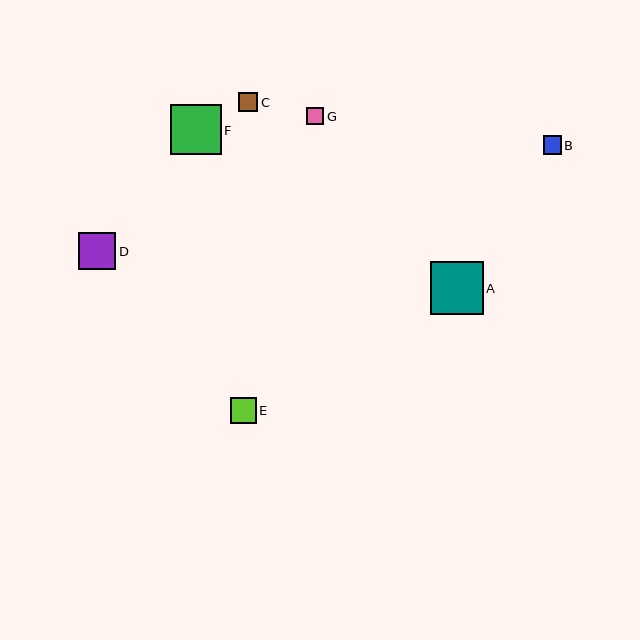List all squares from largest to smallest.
From largest to smallest: A, F, D, E, C, B, G.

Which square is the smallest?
Square G is the smallest with a size of approximately 17 pixels.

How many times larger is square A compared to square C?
Square A is approximately 2.7 times the size of square C.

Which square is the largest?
Square A is the largest with a size of approximately 53 pixels.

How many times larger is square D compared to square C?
Square D is approximately 1.9 times the size of square C.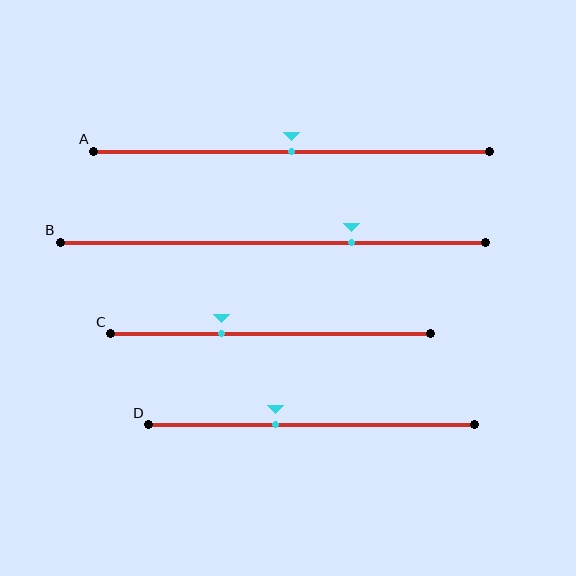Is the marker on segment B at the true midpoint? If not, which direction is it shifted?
No, the marker on segment B is shifted to the right by about 18% of the segment length.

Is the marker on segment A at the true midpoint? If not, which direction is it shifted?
Yes, the marker on segment A is at the true midpoint.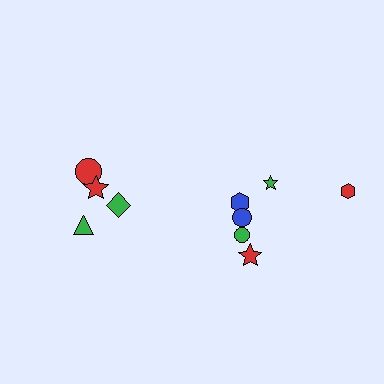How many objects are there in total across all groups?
There are 10 objects.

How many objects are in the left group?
There are 4 objects.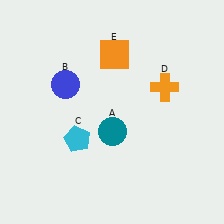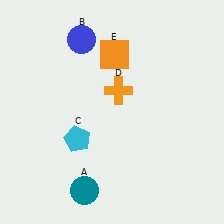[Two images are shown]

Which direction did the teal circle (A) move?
The teal circle (A) moved down.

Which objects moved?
The objects that moved are: the teal circle (A), the blue circle (B), the orange cross (D).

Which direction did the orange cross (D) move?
The orange cross (D) moved left.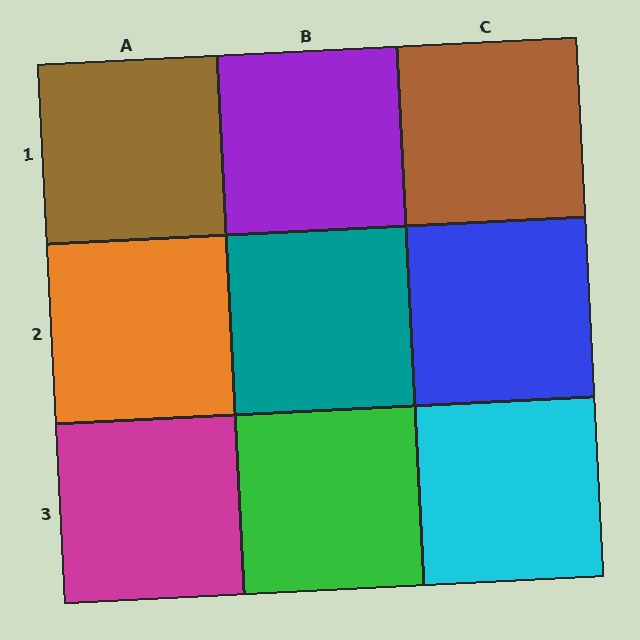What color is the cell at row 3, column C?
Cyan.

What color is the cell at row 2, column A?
Orange.